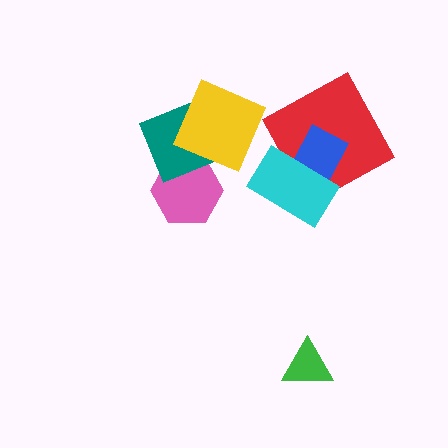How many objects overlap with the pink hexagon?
1 object overlaps with the pink hexagon.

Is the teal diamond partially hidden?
Yes, it is partially covered by another shape.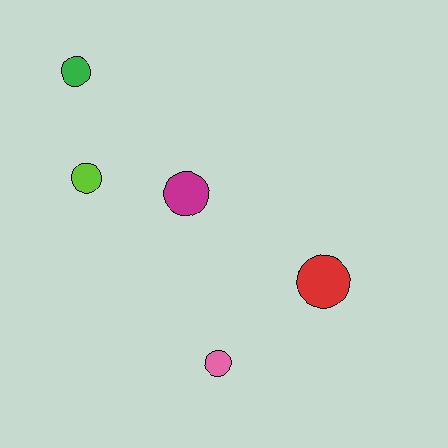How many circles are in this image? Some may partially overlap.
There are 5 circles.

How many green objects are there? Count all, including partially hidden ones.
There is 1 green object.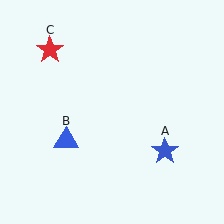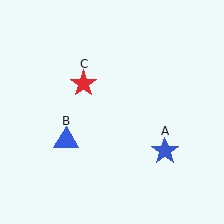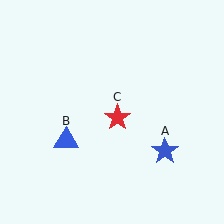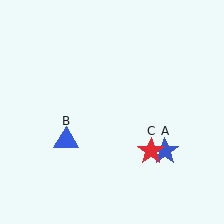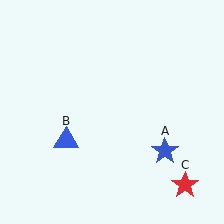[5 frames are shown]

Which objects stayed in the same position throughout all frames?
Blue star (object A) and blue triangle (object B) remained stationary.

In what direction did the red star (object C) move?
The red star (object C) moved down and to the right.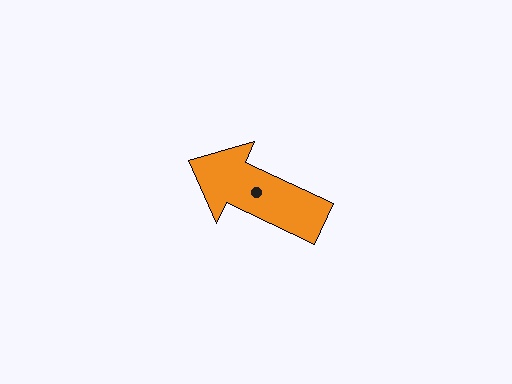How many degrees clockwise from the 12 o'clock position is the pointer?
Approximately 295 degrees.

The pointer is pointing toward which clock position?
Roughly 10 o'clock.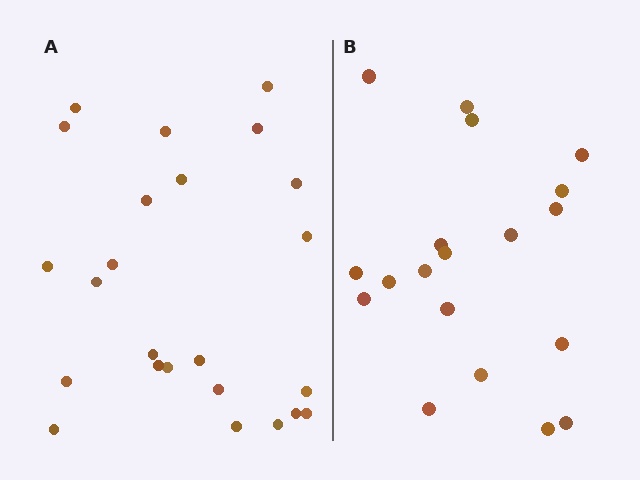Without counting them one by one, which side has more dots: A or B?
Region A (the left region) has more dots.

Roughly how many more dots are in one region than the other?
Region A has about 5 more dots than region B.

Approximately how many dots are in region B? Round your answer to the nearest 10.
About 20 dots. (The exact count is 19, which rounds to 20.)